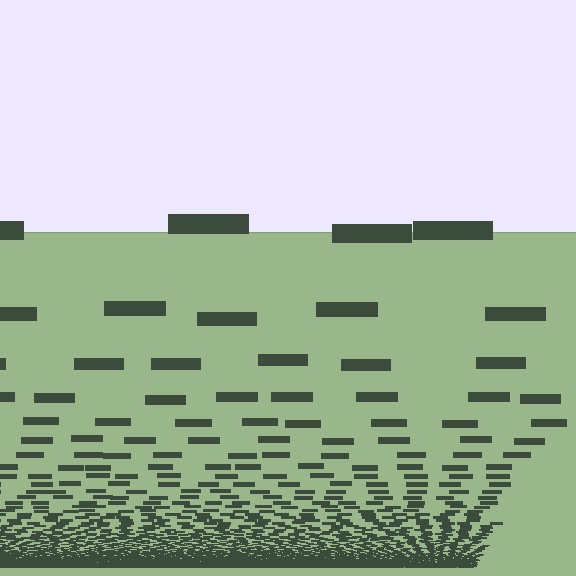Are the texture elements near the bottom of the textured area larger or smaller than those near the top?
Smaller. The gradient is inverted — elements near the bottom are smaller and denser.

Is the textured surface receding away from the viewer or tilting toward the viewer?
The surface appears to tilt toward the viewer. Texture elements get larger and sparser toward the top.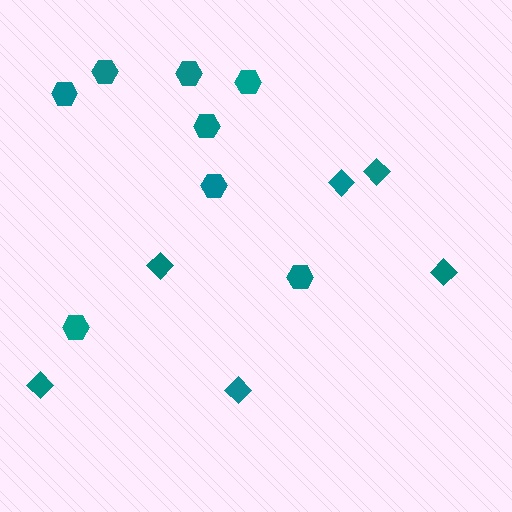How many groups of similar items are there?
There are 2 groups: one group of hexagons (8) and one group of diamonds (6).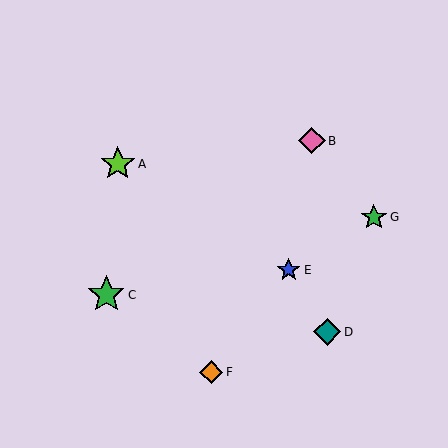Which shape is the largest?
The green star (labeled C) is the largest.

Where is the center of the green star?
The center of the green star is at (106, 295).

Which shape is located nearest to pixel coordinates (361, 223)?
The green star (labeled G) at (374, 217) is nearest to that location.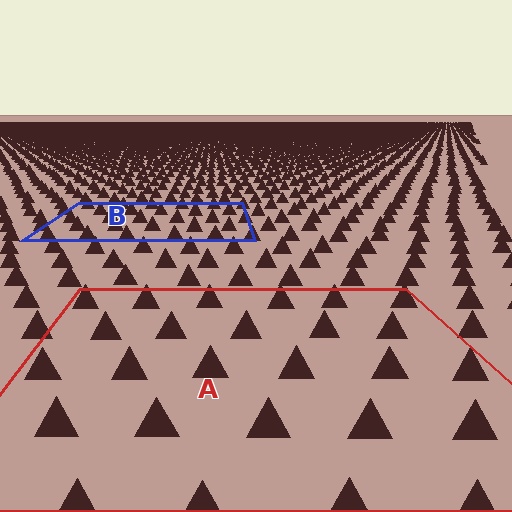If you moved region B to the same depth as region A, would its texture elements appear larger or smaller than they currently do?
They would appear larger. At a closer depth, the same texture elements are projected at a bigger on-screen size.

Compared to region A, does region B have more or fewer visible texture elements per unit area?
Region B has more texture elements per unit area — they are packed more densely because it is farther away.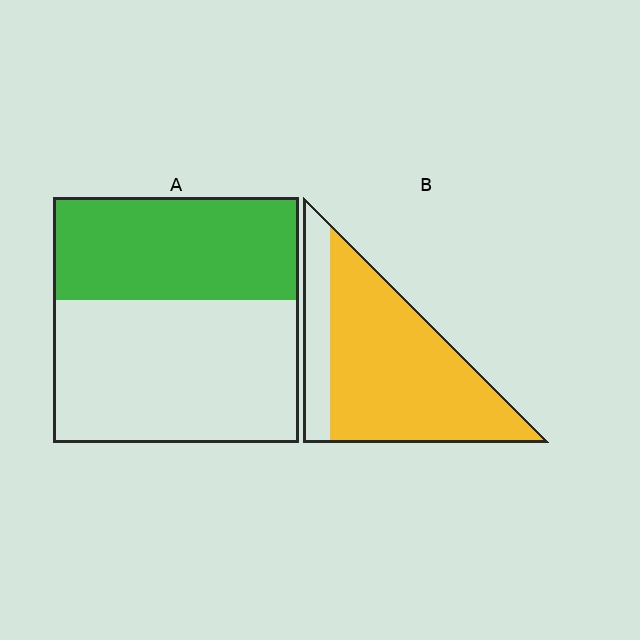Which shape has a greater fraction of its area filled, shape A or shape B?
Shape B.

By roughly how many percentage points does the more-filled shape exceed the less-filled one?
By roughly 35 percentage points (B over A).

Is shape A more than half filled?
No.